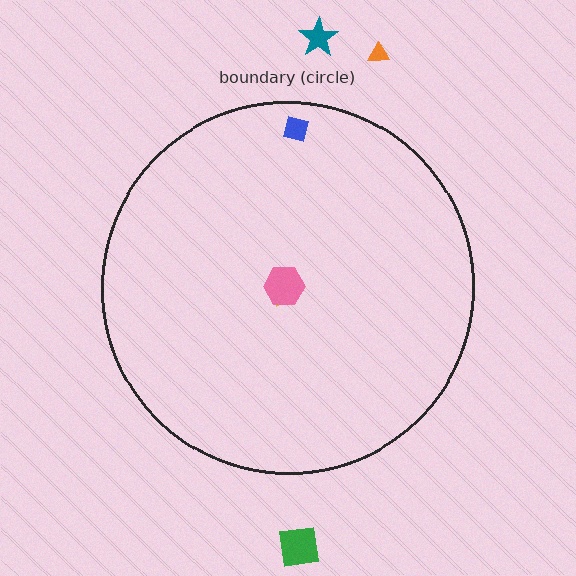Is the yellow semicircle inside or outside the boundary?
Inside.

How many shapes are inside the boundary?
3 inside, 3 outside.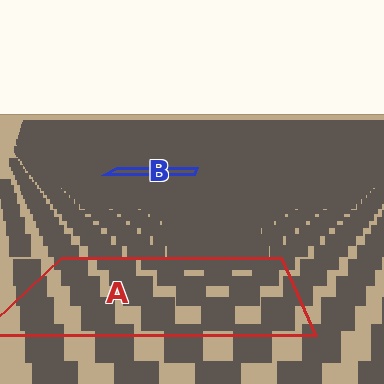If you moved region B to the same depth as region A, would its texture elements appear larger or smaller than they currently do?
They would appear larger. At a closer depth, the same texture elements are projected at a bigger on-screen size.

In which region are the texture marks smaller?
The texture marks are smaller in region B, because it is farther away.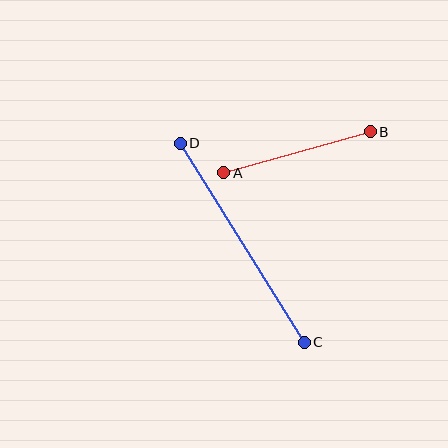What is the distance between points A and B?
The distance is approximately 152 pixels.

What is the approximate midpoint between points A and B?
The midpoint is at approximately (297, 152) pixels.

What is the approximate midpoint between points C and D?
The midpoint is at approximately (242, 243) pixels.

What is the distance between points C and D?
The distance is approximately 235 pixels.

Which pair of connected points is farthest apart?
Points C and D are farthest apart.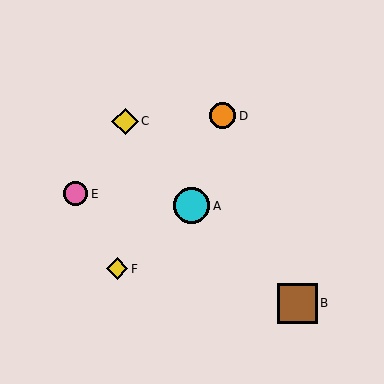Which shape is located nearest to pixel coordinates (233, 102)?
The orange circle (labeled D) at (223, 116) is nearest to that location.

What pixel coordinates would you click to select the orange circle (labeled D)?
Click at (223, 116) to select the orange circle D.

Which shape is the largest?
The brown square (labeled B) is the largest.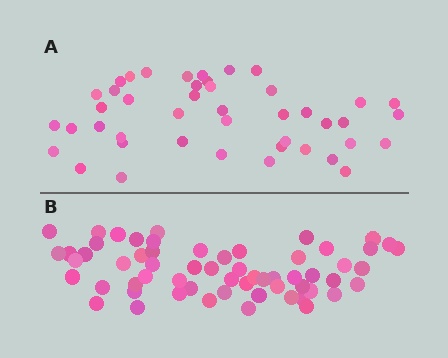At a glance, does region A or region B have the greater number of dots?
Region B (the bottom region) has more dots.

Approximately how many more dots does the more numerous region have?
Region B has approximately 15 more dots than region A.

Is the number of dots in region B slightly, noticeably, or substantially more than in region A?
Region B has noticeably more, but not dramatically so. The ratio is roughly 1.4 to 1.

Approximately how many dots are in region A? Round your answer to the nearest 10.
About 40 dots. (The exact count is 44, which rounds to 40.)